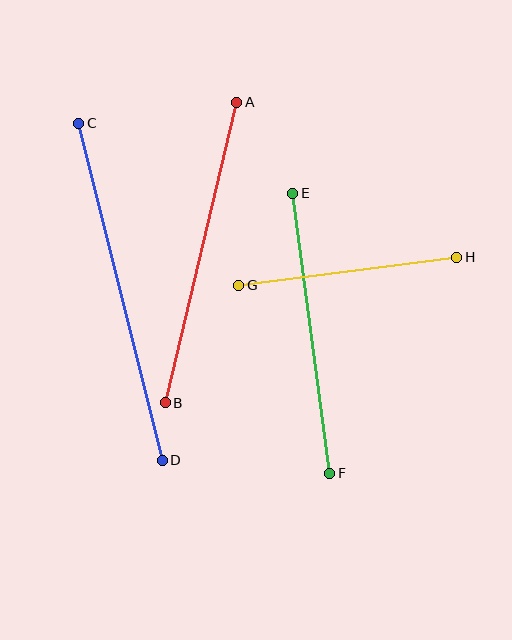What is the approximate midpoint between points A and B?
The midpoint is at approximately (201, 253) pixels.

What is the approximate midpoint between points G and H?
The midpoint is at approximately (348, 271) pixels.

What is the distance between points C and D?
The distance is approximately 347 pixels.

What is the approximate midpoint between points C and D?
The midpoint is at approximately (121, 292) pixels.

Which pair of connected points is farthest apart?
Points C and D are farthest apart.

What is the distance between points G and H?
The distance is approximately 219 pixels.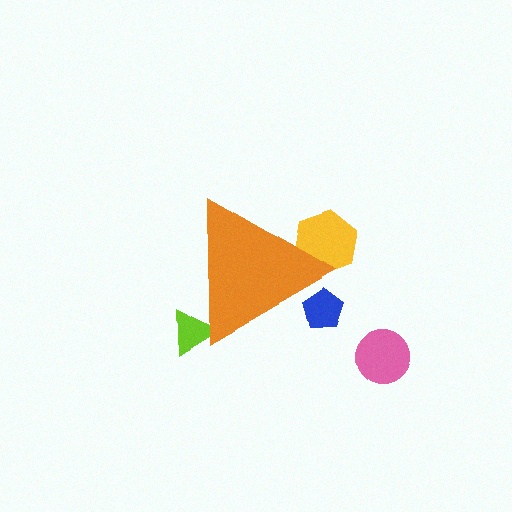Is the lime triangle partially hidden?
Yes, the lime triangle is partially hidden behind the orange triangle.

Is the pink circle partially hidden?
No, the pink circle is fully visible.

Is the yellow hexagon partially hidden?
Yes, the yellow hexagon is partially hidden behind the orange triangle.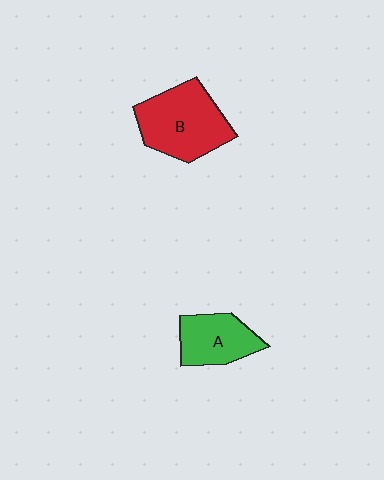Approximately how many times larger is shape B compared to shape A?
Approximately 1.5 times.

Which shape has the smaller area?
Shape A (green).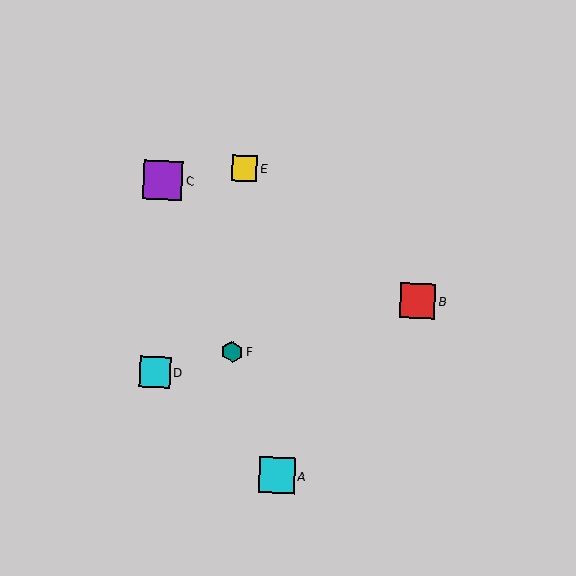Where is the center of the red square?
The center of the red square is at (418, 301).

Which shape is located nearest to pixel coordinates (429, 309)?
The red square (labeled B) at (418, 301) is nearest to that location.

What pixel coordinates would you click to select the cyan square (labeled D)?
Click at (155, 372) to select the cyan square D.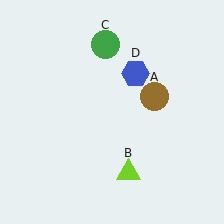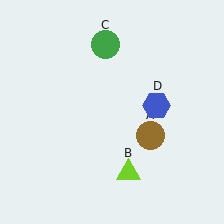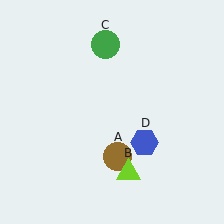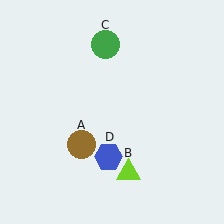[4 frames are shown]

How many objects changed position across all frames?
2 objects changed position: brown circle (object A), blue hexagon (object D).